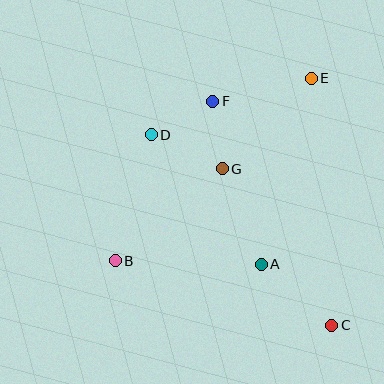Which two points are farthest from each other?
Points B and E are farthest from each other.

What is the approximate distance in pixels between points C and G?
The distance between C and G is approximately 191 pixels.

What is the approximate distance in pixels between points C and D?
The distance between C and D is approximately 262 pixels.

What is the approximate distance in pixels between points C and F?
The distance between C and F is approximately 254 pixels.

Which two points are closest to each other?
Points F and G are closest to each other.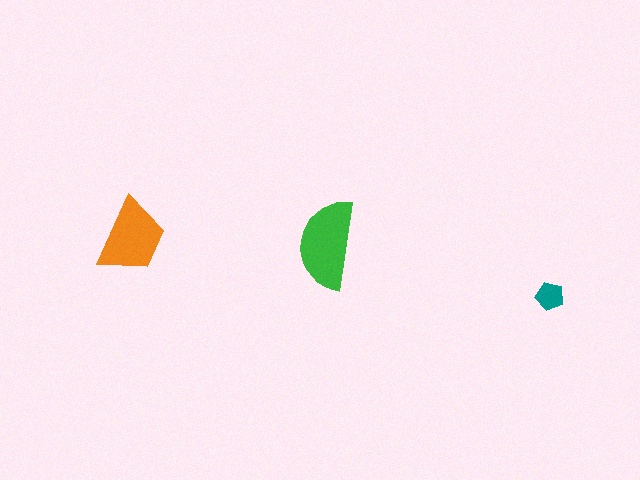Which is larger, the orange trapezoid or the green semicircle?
The green semicircle.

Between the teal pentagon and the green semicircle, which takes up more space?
The green semicircle.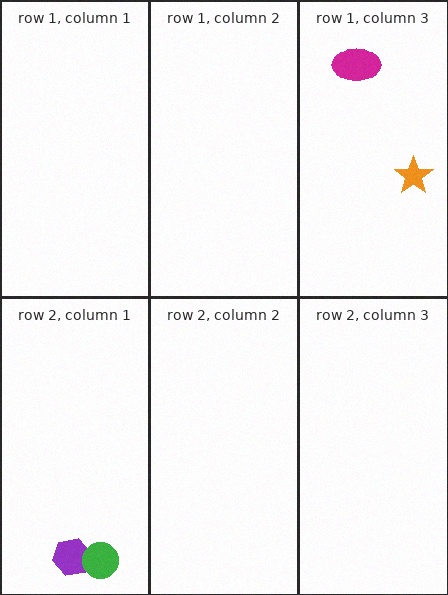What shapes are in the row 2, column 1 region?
The purple hexagon, the green circle.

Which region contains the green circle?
The row 2, column 1 region.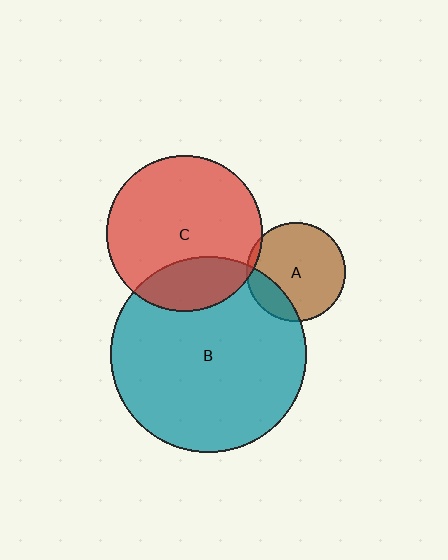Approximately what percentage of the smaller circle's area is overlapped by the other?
Approximately 20%.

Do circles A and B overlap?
Yes.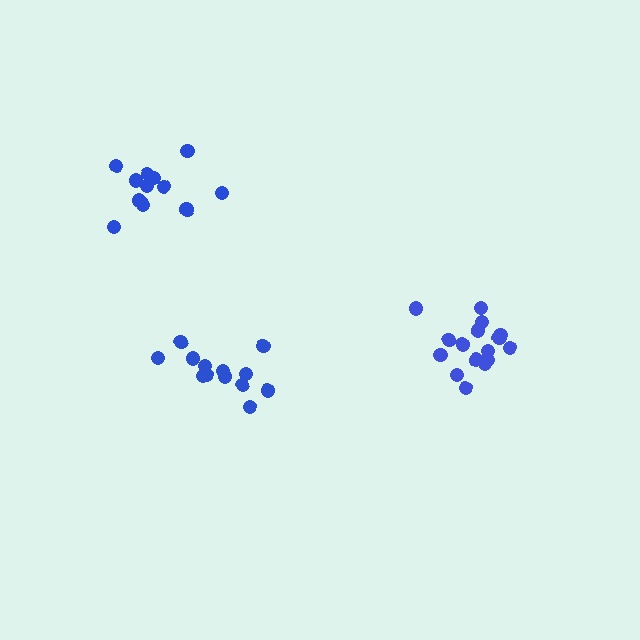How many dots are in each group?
Group 1: 13 dots, Group 2: 13 dots, Group 3: 16 dots (42 total).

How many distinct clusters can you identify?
There are 3 distinct clusters.